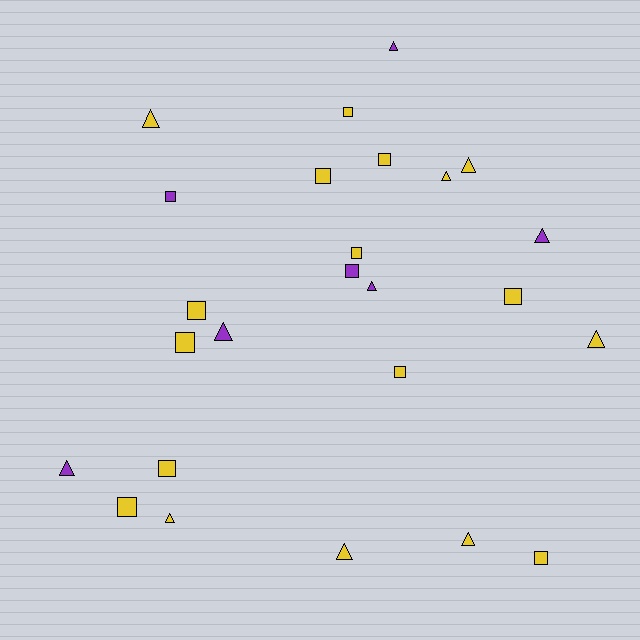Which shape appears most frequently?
Square, with 13 objects.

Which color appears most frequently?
Yellow, with 18 objects.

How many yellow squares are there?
There are 11 yellow squares.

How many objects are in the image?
There are 25 objects.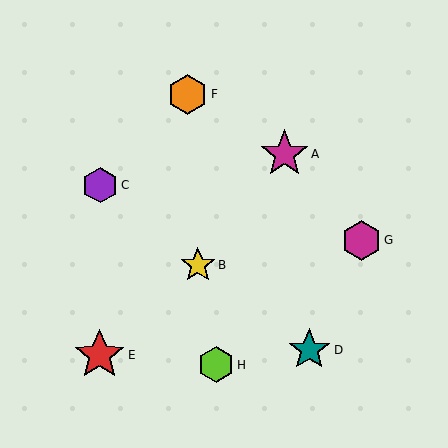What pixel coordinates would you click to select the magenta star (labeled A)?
Click at (284, 154) to select the magenta star A.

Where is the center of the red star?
The center of the red star is at (100, 355).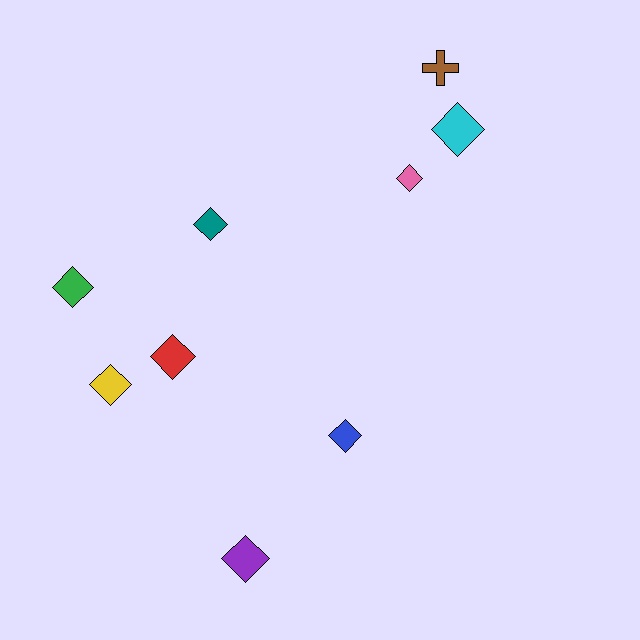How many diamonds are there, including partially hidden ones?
There are 8 diamonds.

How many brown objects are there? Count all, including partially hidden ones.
There is 1 brown object.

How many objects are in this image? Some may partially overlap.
There are 9 objects.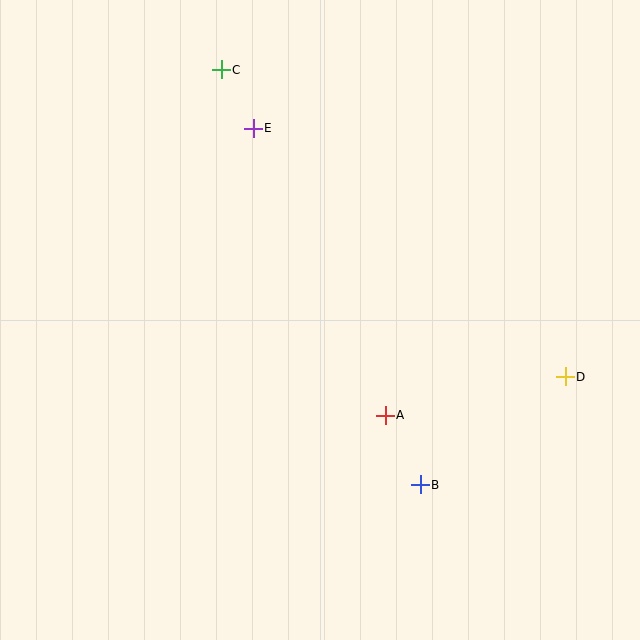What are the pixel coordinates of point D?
Point D is at (565, 377).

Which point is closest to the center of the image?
Point A at (385, 415) is closest to the center.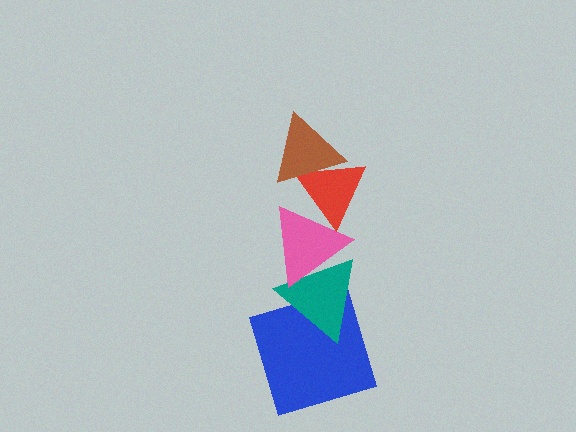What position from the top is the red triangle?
The red triangle is 2nd from the top.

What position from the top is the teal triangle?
The teal triangle is 4th from the top.